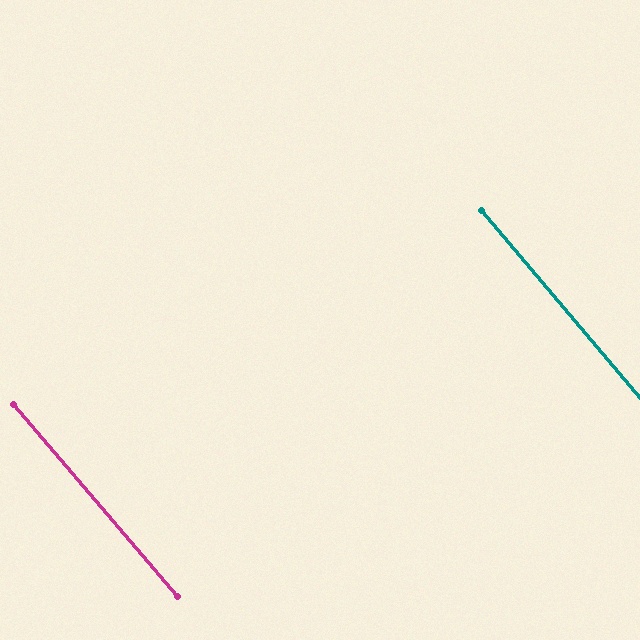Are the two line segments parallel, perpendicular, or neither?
Parallel — their directions differ by only 0.2°.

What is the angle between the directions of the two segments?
Approximately 0 degrees.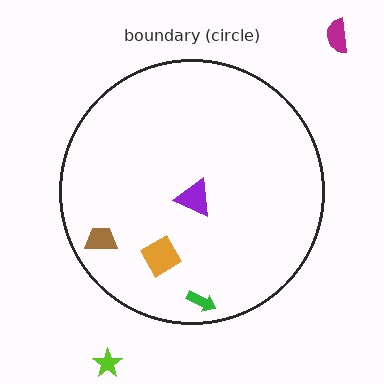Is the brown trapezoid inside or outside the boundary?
Inside.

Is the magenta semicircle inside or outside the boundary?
Outside.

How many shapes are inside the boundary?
4 inside, 2 outside.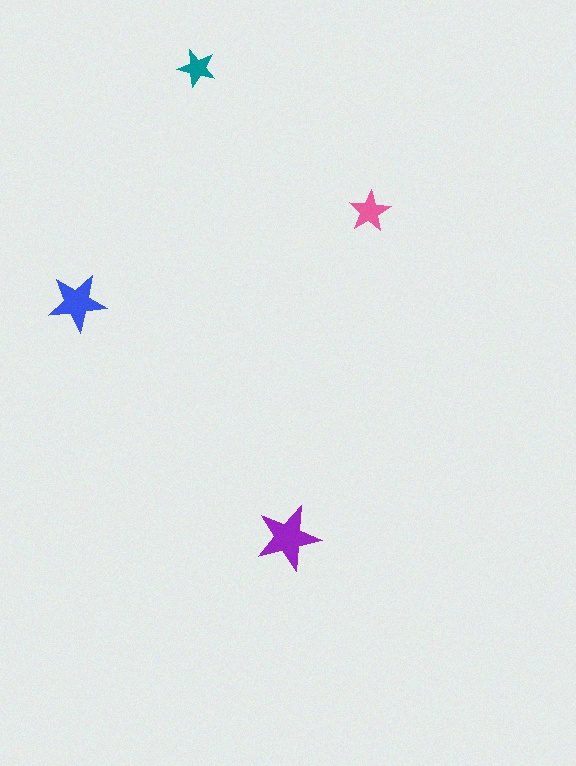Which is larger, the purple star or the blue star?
The purple one.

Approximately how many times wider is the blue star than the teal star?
About 1.5 times wider.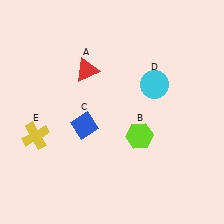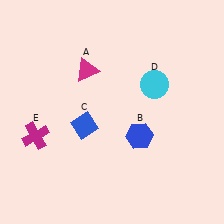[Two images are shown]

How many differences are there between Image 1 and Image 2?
There are 3 differences between the two images.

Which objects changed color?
A changed from red to magenta. B changed from lime to blue. E changed from yellow to magenta.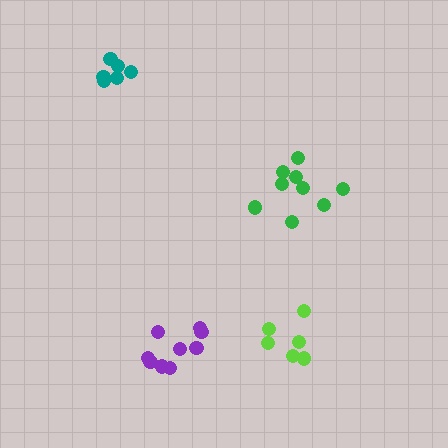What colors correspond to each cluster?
The clusters are colored: teal, green, purple, lime.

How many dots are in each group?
Group 1: 6 dots, Group 2: 9 dots, Group 3: 9 dots, Group 4: 6 dots (30 total).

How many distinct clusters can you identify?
There are 4 distinct clusters.